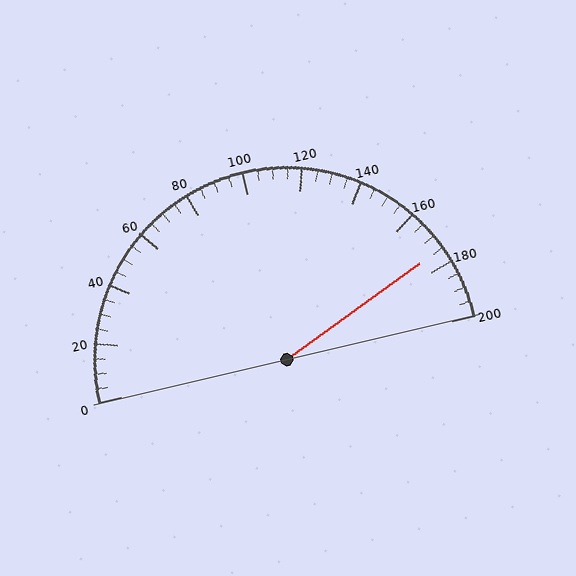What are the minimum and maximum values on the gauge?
The gauge ranges from 0 to 200.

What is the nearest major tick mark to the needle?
The nearest major tick mark is 180.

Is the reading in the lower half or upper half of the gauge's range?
The reading is in the upper half of the range (0 to 200).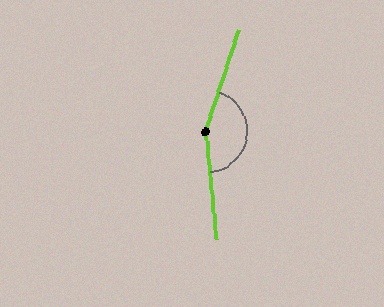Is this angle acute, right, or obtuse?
It is obtuse.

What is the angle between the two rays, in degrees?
Approximately 156 degrees.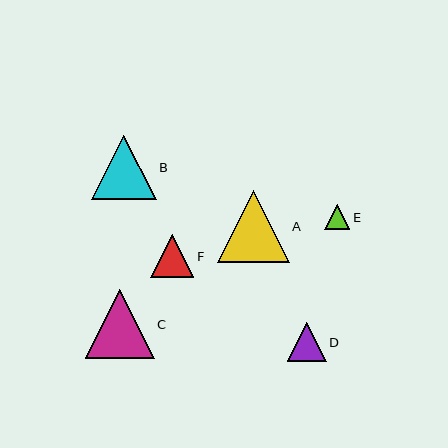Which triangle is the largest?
Triangle A is the largest with a size of approximately 72 pixels.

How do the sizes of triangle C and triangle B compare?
Triangle C and triangle B are approximately the same size.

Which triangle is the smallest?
Triangle E is the smallest with a size of approximately 25 pixels.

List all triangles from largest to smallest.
From largest to smallest: A, C, B, F, D, E.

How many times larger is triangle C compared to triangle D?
Triangle C is approximately 1.8 times the size of triangle D.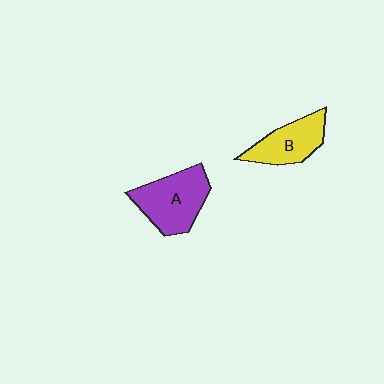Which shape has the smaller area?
Shape B (yellow).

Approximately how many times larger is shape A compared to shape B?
Approximately 1.3 times.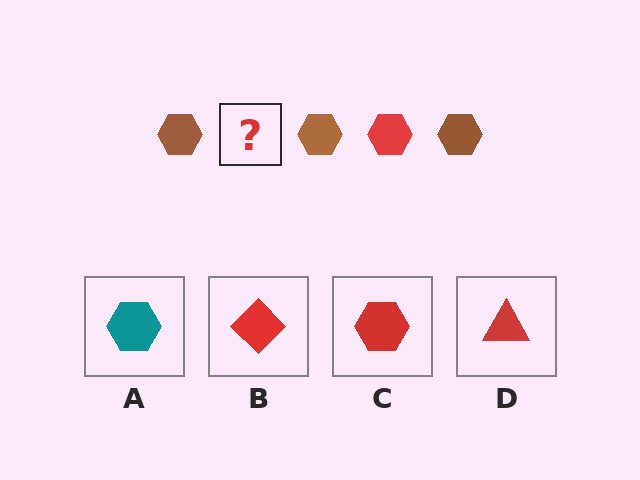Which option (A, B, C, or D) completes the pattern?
C.